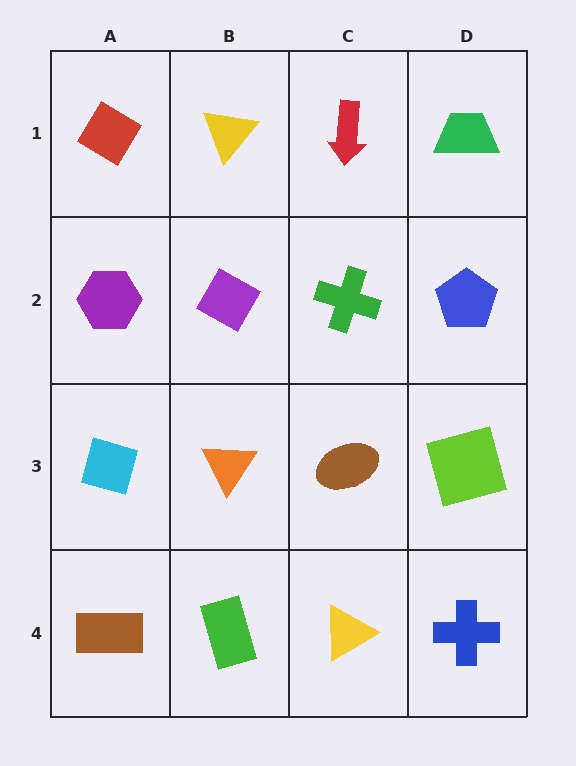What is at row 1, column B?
A yellow triangle.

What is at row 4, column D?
A blue cross.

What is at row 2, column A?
A purple hexagon.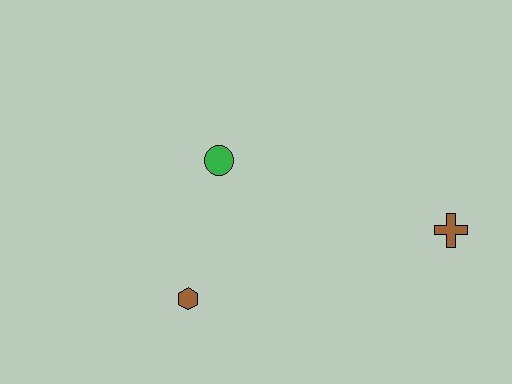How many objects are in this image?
There are 3 objects.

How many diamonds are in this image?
There are no diamonds.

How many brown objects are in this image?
There are 2 brown objects.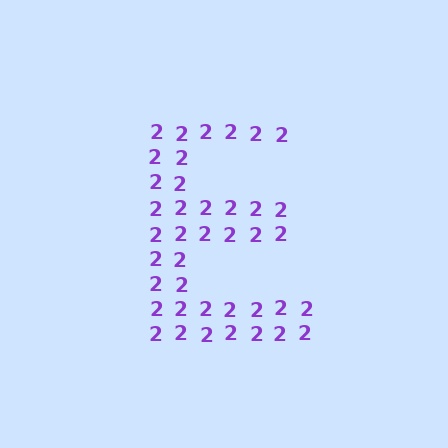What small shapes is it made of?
It is made of small digit 2's.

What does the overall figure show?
The overall figure shows the letter E.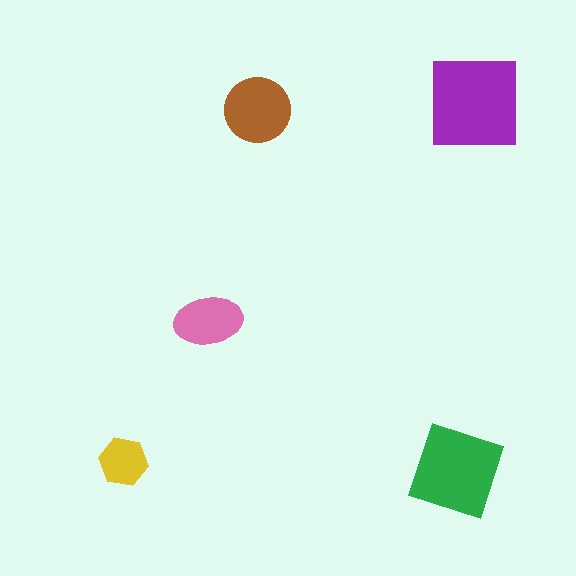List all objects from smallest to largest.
The yellow hexagon, the pink ellipse, the brown circle, the green diamond, the purple square.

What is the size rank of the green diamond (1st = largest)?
2nd.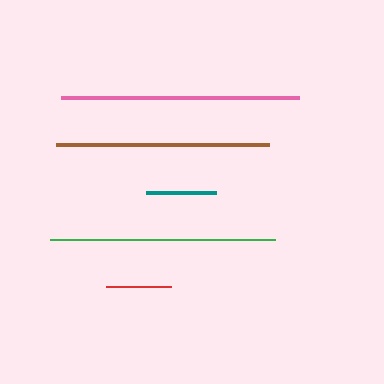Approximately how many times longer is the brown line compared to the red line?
The brown line is approximately 3.3 times the length of the red line.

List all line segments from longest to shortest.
From longest to shortest: pink, green, brown, teal, red.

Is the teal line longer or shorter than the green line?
The green line is longer than the teal line.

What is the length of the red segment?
The red segment is approximately 64 pixels long.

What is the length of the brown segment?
The brown segment is approximately 213 pixels long.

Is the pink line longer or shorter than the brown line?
The pink line is longer than the brown line.